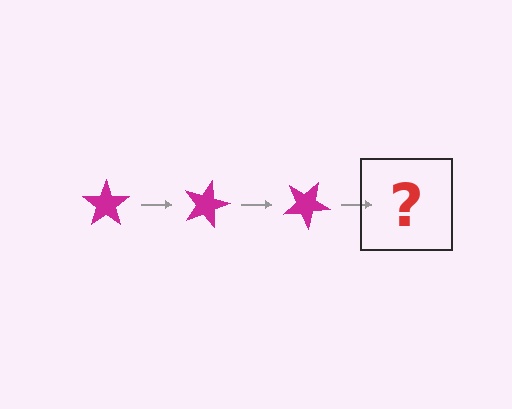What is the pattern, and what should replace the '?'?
The pattern is that the star rotates 15 degrees each step. The '?' should be a magenta star rotated 45 degrees.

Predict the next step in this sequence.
The next step is a magenta star rotated 45 degrees.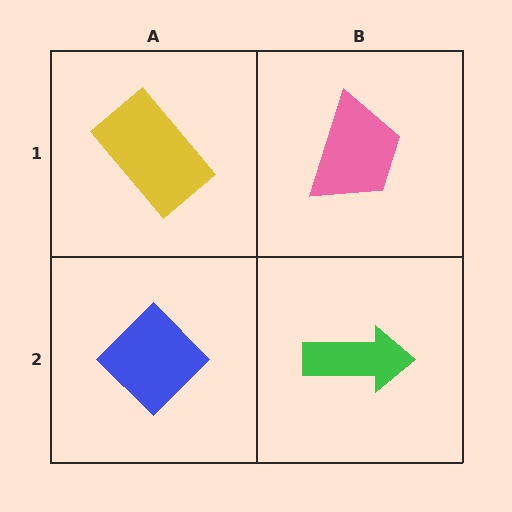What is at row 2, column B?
A green arrow.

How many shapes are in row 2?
2 shapes.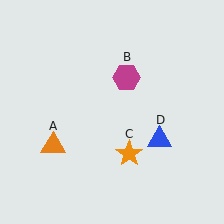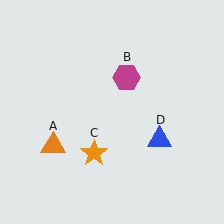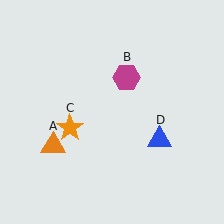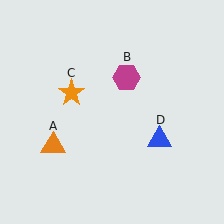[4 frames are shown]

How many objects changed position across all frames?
1 object changed position: orange star (object C).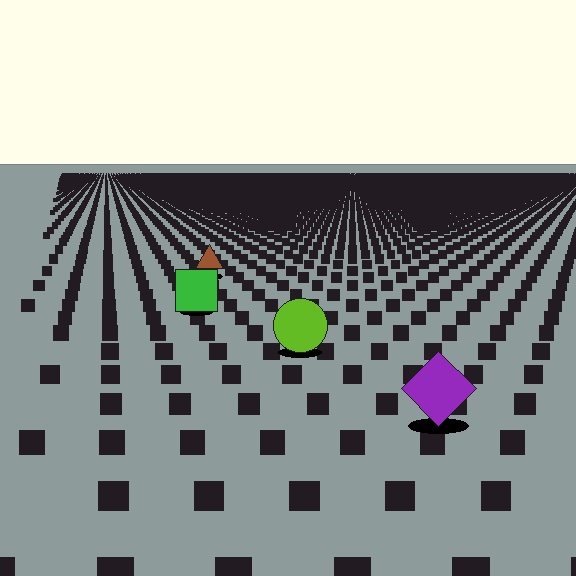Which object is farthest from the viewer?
The brown triangle is farthest from the viewer. It appears smaller and the ground texture around it is denser.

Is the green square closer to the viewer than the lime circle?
No. The lime circle is closer — you can tell from the texture gradient: the ground texture is coarser near it.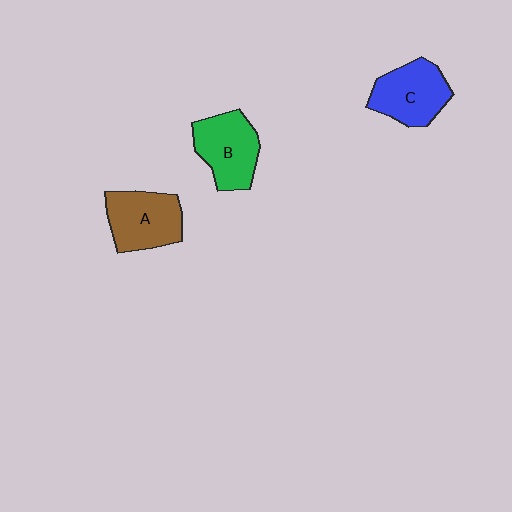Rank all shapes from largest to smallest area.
From largest to smallest: A (brown), B (green), C (blue).